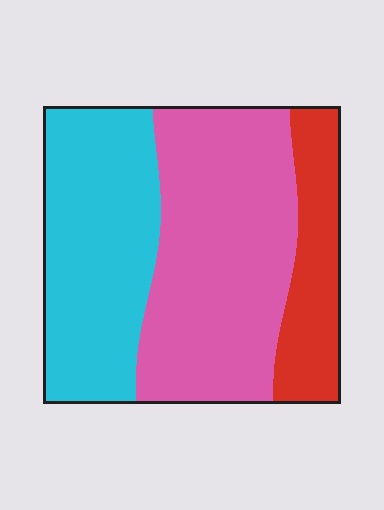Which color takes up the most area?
Pink, at roughly 45%.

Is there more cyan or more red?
Cyan.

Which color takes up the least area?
Red, at roughly 20%.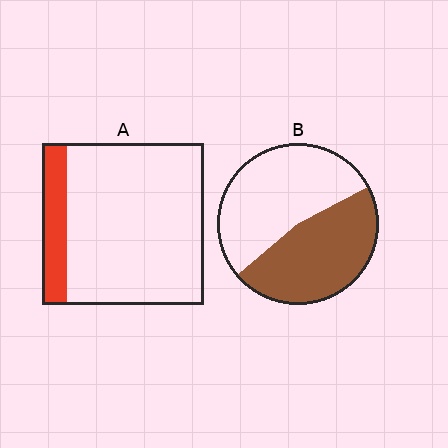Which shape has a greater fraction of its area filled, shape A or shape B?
Shape B.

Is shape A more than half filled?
No.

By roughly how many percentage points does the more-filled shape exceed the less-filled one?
By roughly 30 percentage points (B over A).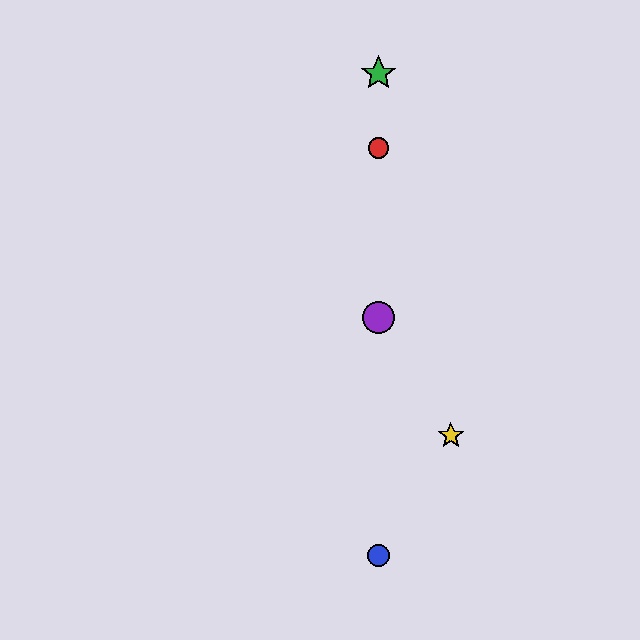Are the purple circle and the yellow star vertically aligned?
No, the purple circle is at x≈378 and the yellow star is at x≈451.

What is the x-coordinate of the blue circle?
The blue circle is at x≈378.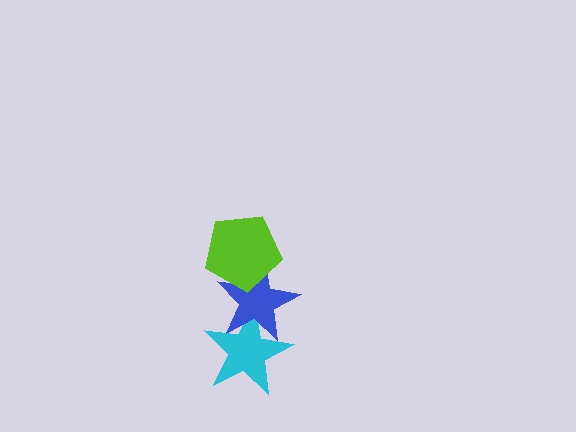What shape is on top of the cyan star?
The blue star is on top of the cyan star.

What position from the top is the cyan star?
The cyan star is 3rd from the top.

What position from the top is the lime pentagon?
The lime pentagon is 1st from the top.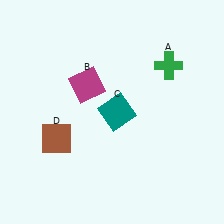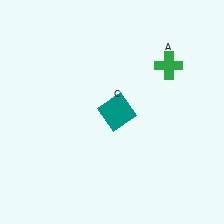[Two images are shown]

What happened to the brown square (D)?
The brown square (D) was removed in Image 2. It was in the bottom-left area of Image 1.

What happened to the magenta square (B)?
The magenta square (B) was removed in Image 2. It was in the top-left area of Image 1.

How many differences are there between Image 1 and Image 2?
There are 2 differences between the two images.